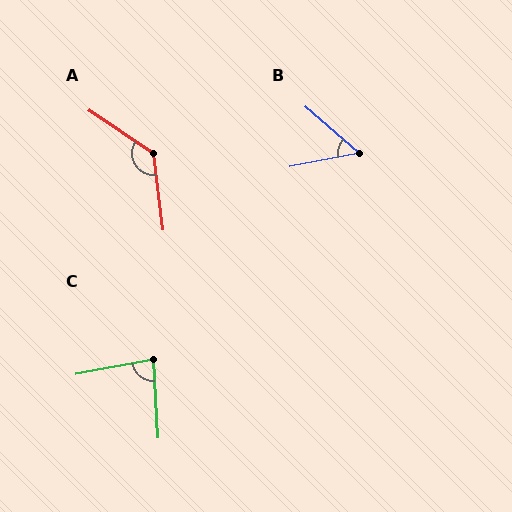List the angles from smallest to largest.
B (52°), C (83°), A (132°).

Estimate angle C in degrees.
Approximately 83 degrees.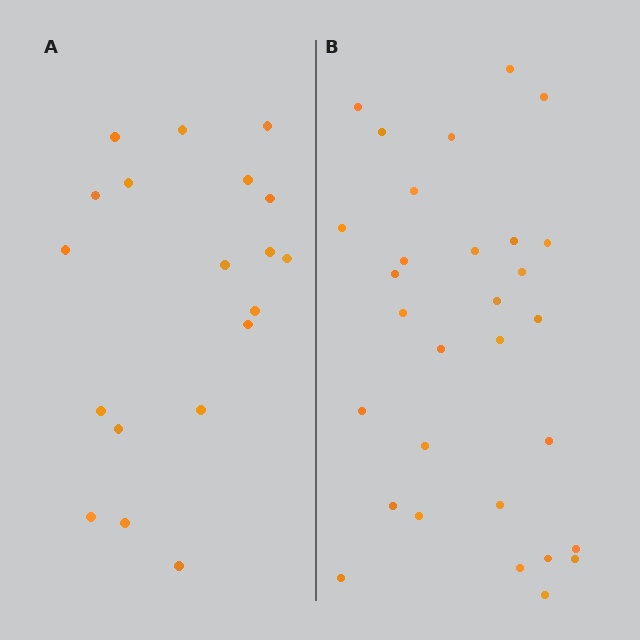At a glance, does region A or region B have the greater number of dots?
Region B (the right region) has more dots.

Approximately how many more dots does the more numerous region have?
Region B has roughly 12 or so more dots than region A.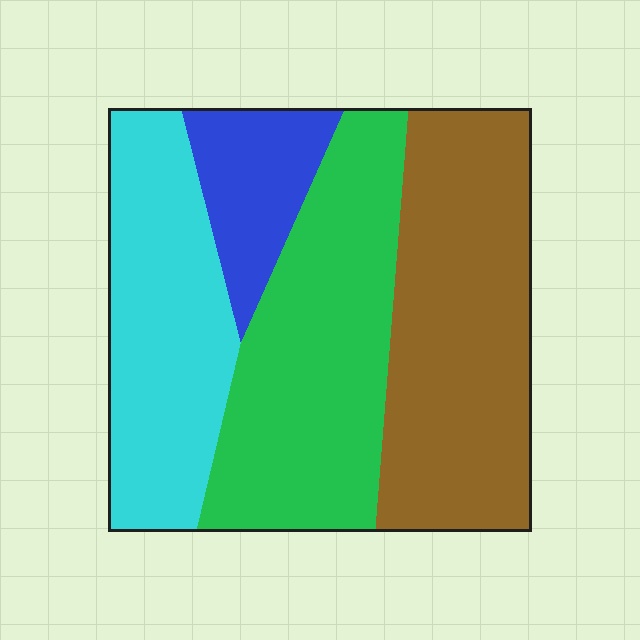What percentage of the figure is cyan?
Cyan takes up between a sixth and a third of the figure.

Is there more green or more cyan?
Green.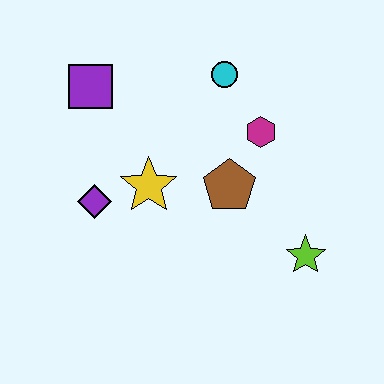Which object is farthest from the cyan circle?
The lime star is farthest from the cyan circle.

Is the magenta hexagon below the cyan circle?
Yes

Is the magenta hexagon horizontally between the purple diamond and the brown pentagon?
No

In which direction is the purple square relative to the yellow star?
The purple square is above the yellow star.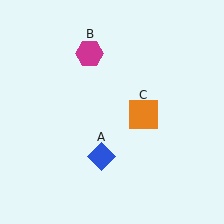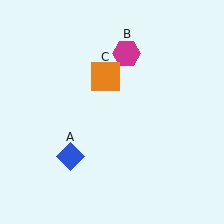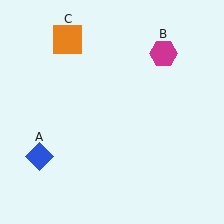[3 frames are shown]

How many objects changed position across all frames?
3 objects changed position: blue diamond (object A), magenta hexagon (object B), orange square (object C).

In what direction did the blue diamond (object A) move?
The blue diamond (object A) moved left.